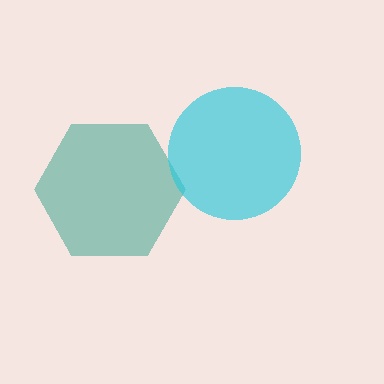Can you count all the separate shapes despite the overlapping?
Yes, there are 2 separate shapes.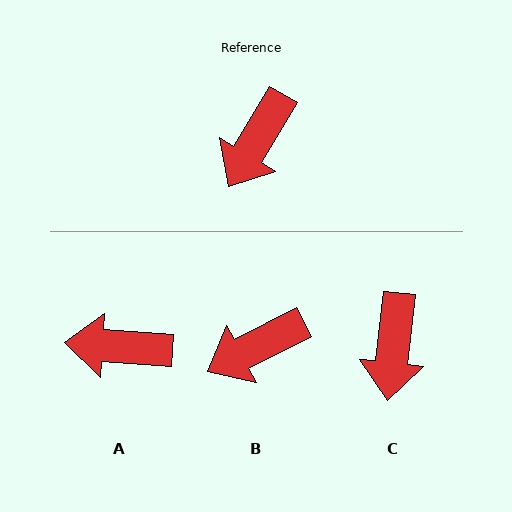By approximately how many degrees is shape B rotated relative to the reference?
Approximately 32 degrees clockwise.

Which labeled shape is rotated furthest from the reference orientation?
A, about 63 degrees away.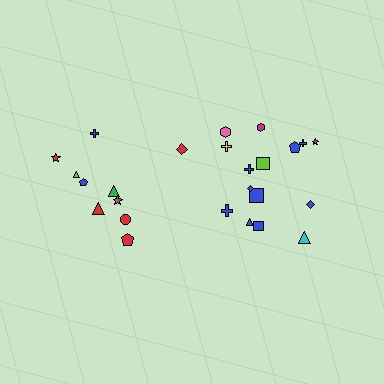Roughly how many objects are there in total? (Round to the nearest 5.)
Roughly 25 objects in total.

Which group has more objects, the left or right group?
The right group.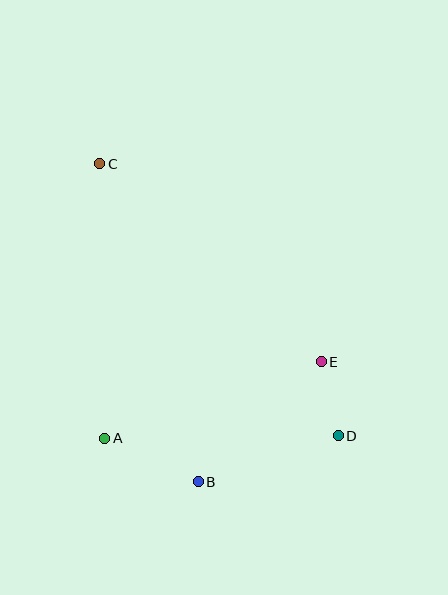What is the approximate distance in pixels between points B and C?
The distance between B and C is approximately 333 pixels.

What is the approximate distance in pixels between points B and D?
The distance between B and D is approximately 147 pixels.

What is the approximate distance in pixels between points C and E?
The distance between C and E is approximately 297 pixels.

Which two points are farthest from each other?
Points C and D are farthest from each other.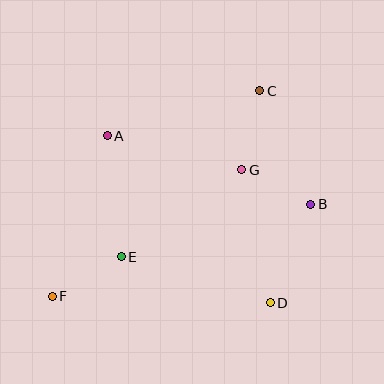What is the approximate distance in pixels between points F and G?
The distance between F and G is approximately 227 pixels.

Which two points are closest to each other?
Points B and G are closest to each other.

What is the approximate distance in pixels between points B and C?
The distance between B and C is approximately 124 pixels.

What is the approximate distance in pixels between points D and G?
The distance between D and G is approximately 136 pixels.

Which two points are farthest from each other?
Points C and F are farthest from each other.